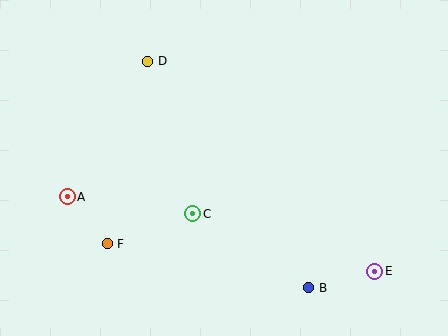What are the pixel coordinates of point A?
Point A is at (67, 197).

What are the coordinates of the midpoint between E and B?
The midpoint between E and B is at (342, 280).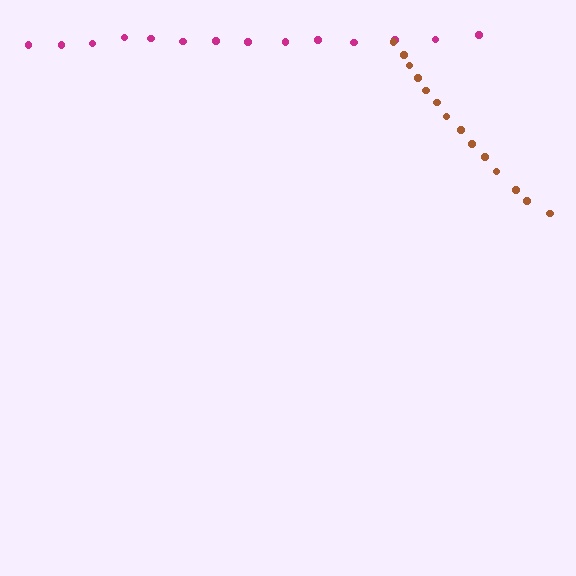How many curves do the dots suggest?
There are 2 distinct paths.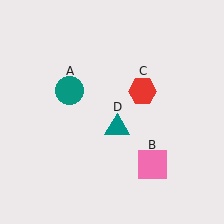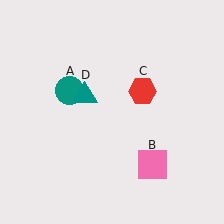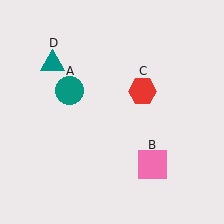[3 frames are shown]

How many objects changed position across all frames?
1 object changed position: teal triangle (object D).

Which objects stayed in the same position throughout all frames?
Teal circle (object A) and pink square (object B) and red hexagon (object C) remained stationary.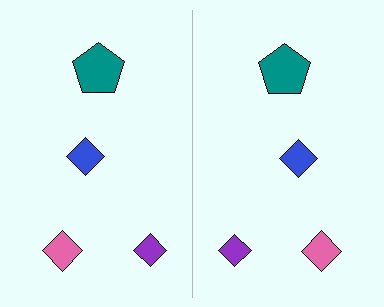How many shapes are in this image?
There are 8 shapes in this image.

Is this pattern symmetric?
Yes, this pattern has bilateral (reflection) symmetry.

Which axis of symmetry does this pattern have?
The pattern has a vertical axis of symmetry running through the center of the image.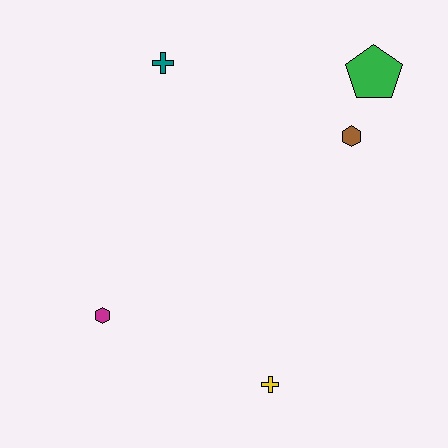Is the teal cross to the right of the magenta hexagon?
Yes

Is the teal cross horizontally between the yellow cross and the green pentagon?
No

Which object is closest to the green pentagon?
The brown hexagon is closest to the green pentagon.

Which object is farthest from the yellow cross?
The teal cross is farthest from the yellow cross.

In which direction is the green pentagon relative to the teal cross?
The green pentagon is to the right of the teal cross.